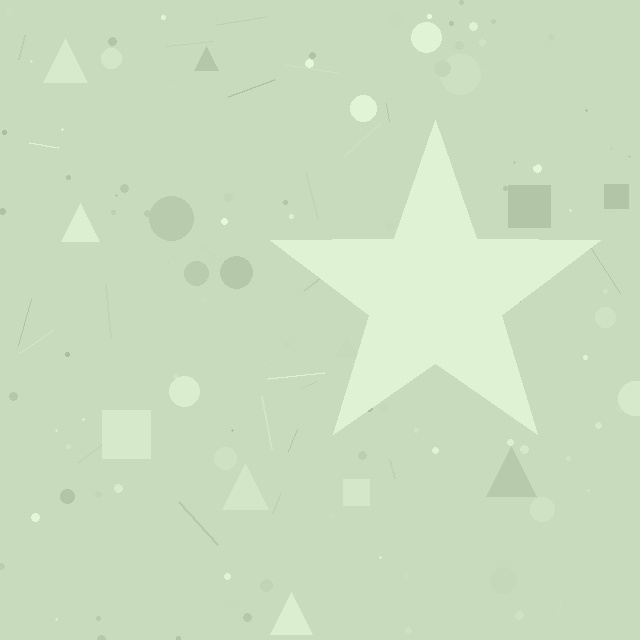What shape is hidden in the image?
A star is hidden in the image.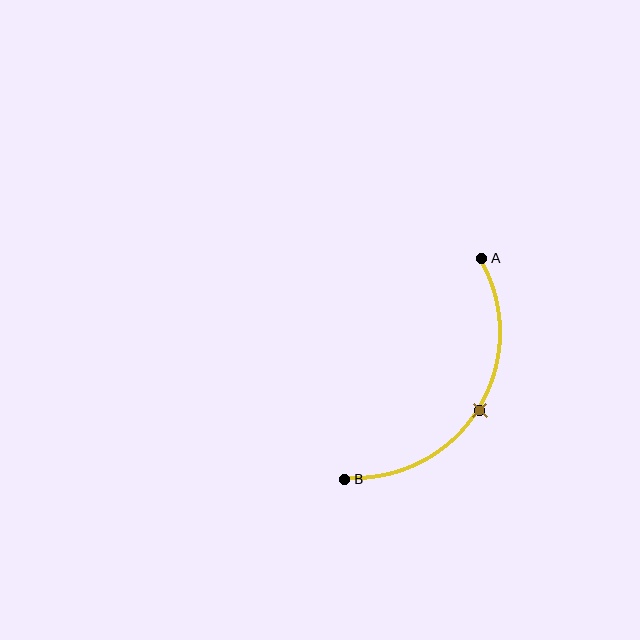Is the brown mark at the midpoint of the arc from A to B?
Yes. The brown mark lies on the arc at equal arc-length from both A and B — it is the arc midpoint.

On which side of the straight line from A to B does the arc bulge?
The arc bulges to the right of the straight line connecting A and B.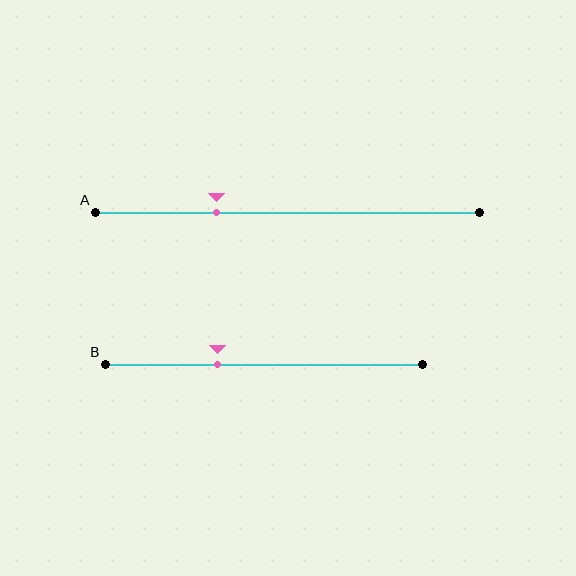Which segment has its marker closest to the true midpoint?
Segment B has its marker closest to the true midpoint.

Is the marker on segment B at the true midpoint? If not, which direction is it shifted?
No, the marker on segment B is shifted to the left by about 14% of the segment length.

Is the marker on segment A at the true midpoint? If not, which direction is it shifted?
No, the marker on segment A is shifted to the left by about 19% of the segment length.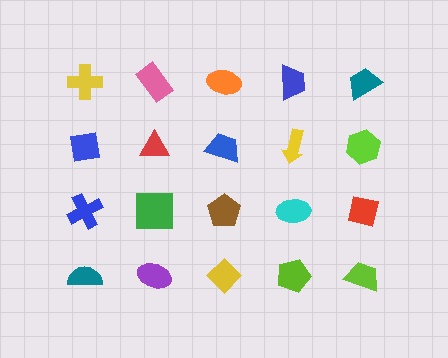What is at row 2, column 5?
A lime hexagon.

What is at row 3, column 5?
A red square.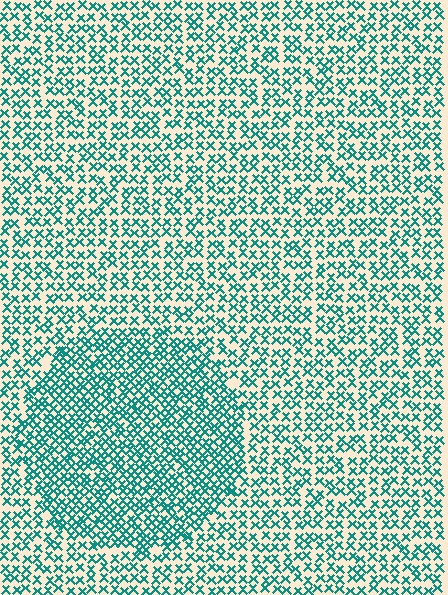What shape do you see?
I see a circle.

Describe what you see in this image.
The image contains small teal elements arranged at two different densities. A circle-shaped region is visible where the elements are more densely packed than the surrounding area.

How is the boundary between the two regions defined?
The boundary is defined by a change in element density (approximately 1.7x ratio). All elements are the same color, size, and shape.